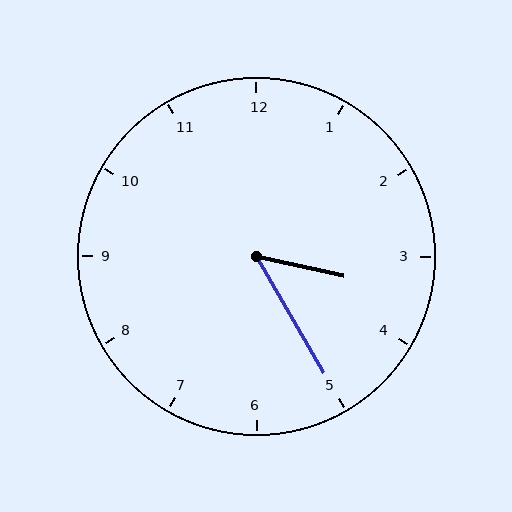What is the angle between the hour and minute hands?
Approximately 48 degrees.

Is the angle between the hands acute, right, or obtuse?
It is acute.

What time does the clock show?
3:25.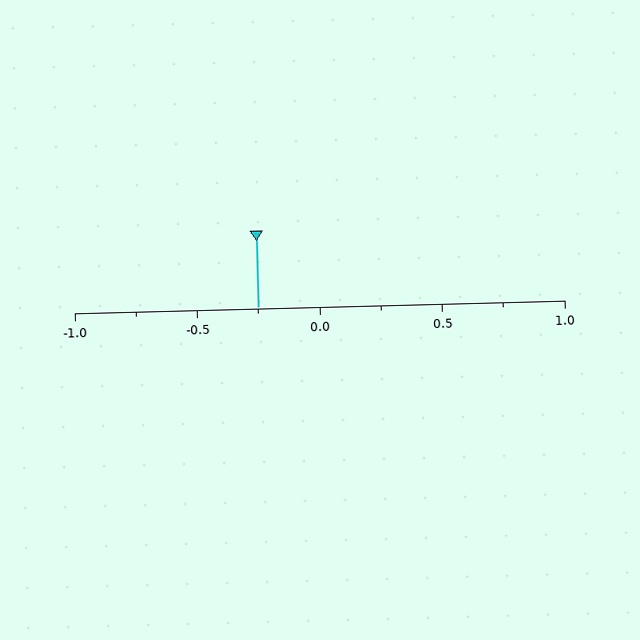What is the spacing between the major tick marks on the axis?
The major ticks are spaced 0.5 apart.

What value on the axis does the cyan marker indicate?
The marker indicates approximately -0.25.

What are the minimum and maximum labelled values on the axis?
The axis runs from -1.0 to 1.0.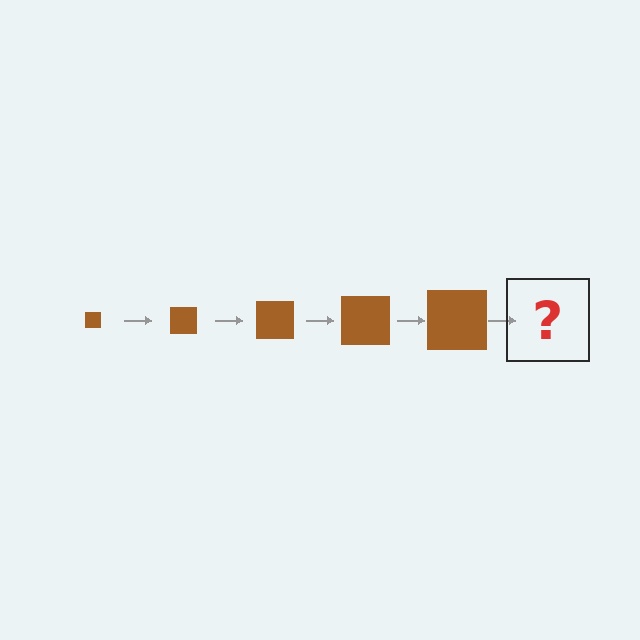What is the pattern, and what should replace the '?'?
The pattern is that the square gets progressively larger each step. The '?' should be a brown square, larger than the previous one.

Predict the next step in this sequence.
The next step is a brown square, larger than the previous one.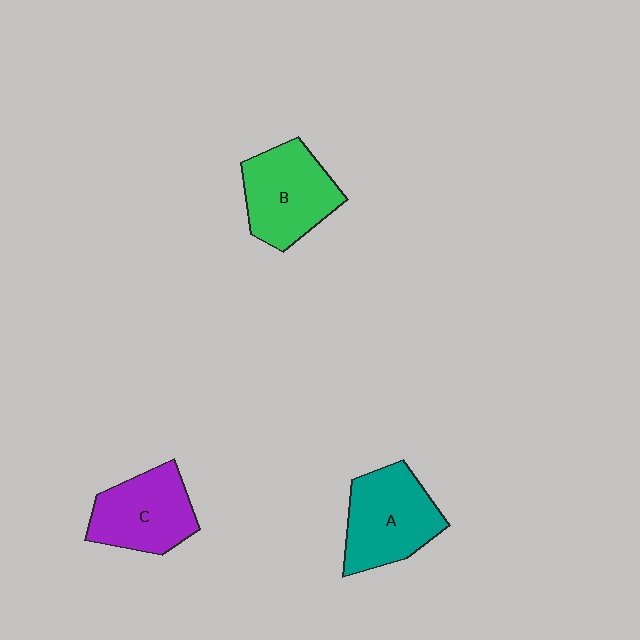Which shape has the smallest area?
Shape C (purple).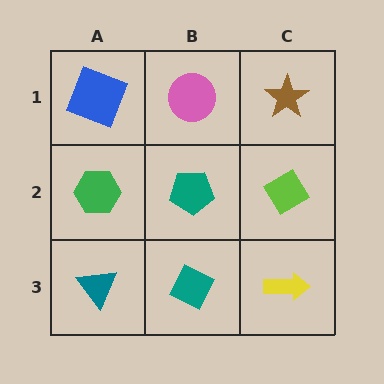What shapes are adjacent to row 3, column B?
A teal pentagon (row 2, column B), a teal triangle (row 3, column A), a yellow arrow (row 3, column C).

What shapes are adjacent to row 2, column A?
A blue square (row 1, column A), a teal triangle (row 3, column A), a teal pentagon (row 2, column B).